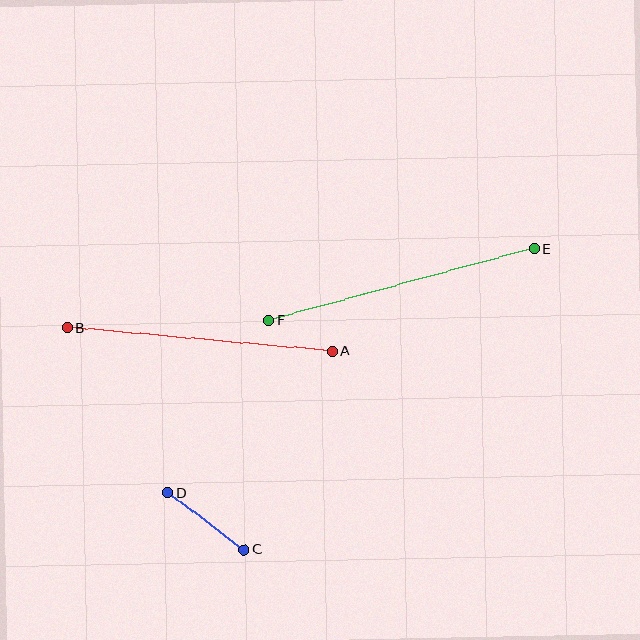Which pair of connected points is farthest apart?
Points E and F are farthest apart.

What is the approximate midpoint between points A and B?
The midpoint is at approximately (199, 339) pixels.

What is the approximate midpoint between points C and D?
The midpoint is at approximately (206, 521) pixels.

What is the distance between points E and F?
The distance is approximately 274 pixels.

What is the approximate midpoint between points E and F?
The midpoint is at approximately (401, 284) pixels.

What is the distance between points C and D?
The distance is approximately 95 pixels.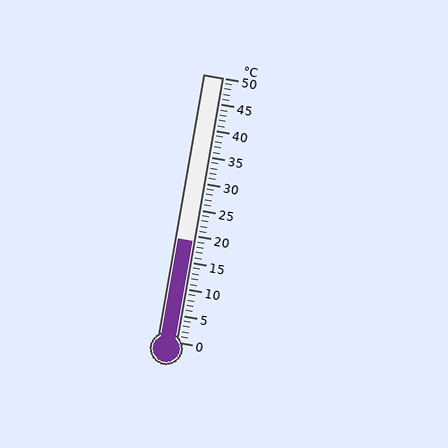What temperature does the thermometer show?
The thermometer shows approximately 19°C.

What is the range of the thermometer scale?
The thermometer scale ranges from 0°C to 50°C.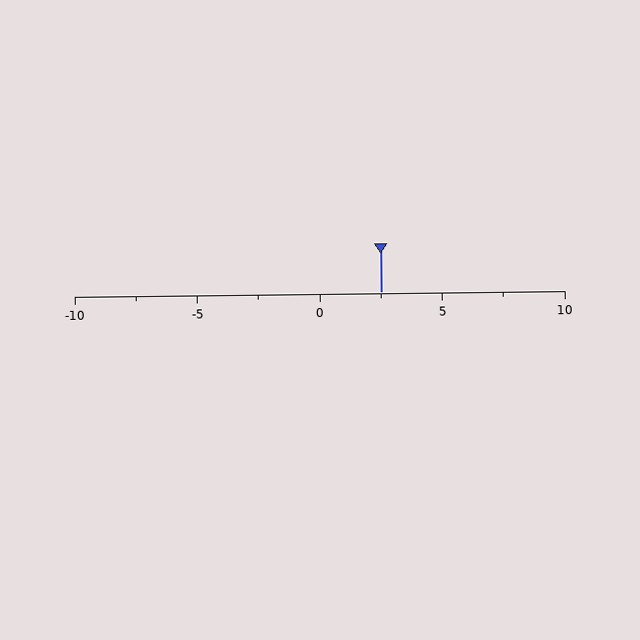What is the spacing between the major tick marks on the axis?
The major ticks are spaced 5 apart.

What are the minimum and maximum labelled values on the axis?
The axis runs from -10 to 10.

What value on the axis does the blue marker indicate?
The marker indicates approximately 2.5.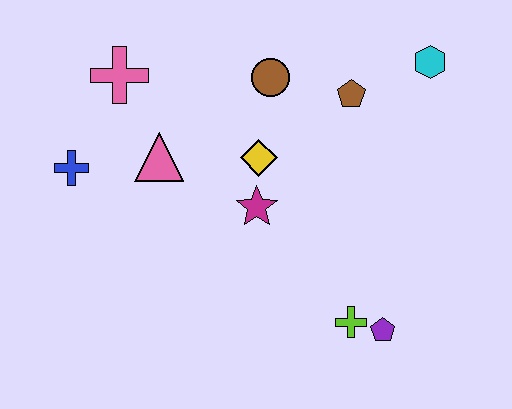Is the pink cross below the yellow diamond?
No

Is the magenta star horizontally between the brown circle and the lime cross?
No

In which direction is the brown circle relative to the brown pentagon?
The brown circle is to the left of the brown pentagon.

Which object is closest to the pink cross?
The pink triangle is closest to the pink cross.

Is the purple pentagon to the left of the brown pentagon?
No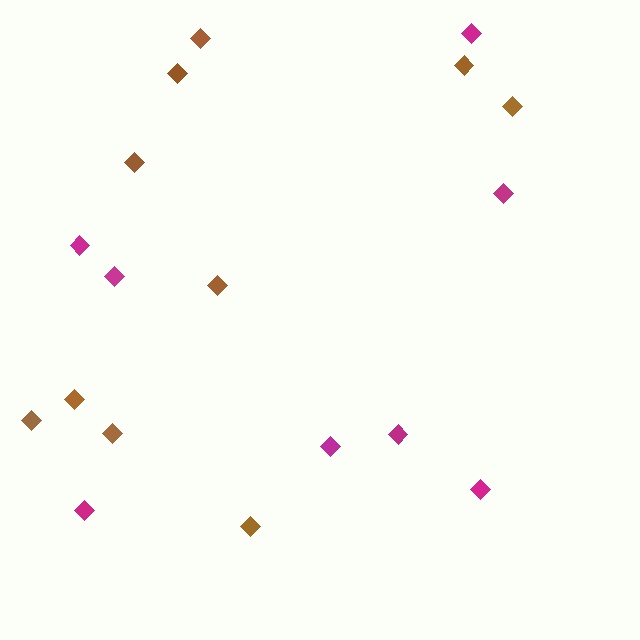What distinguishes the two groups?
There are 2 groups: one group of brown diamonds (10) and one group of magenta diamonds (8).